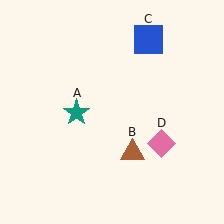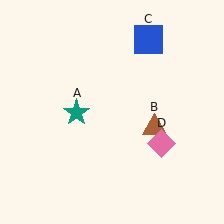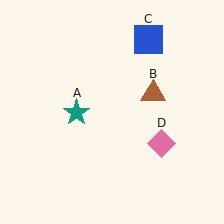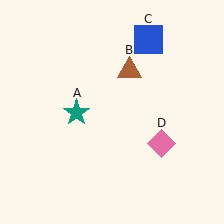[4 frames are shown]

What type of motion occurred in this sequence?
The brown triangle (object B) rotated counterclockwise around the center of the scene.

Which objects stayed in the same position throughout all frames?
Teal star (object A) and blue square (object C) and pink diamond (object D) remained stationary.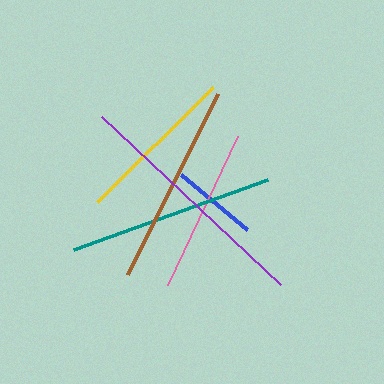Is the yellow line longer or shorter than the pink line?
The pink line is longer than the yellow line.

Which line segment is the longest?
The purple line is the longest at approximately 246 pixels.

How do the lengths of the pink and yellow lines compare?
The pink and yellow lines are approximately the same length.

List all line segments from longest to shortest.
From longest to shortest: purple, teal, brown, pink, yellow, blue.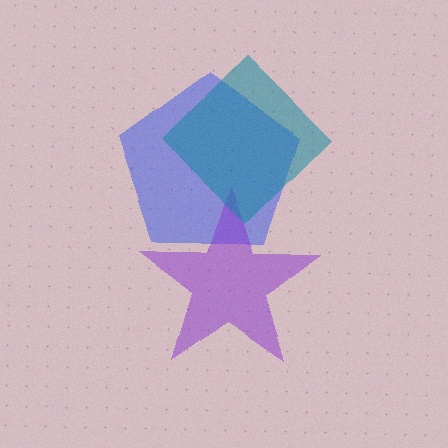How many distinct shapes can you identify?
There are 3 distinct shapes: a blue pentagon, a purple star, a teal diamond.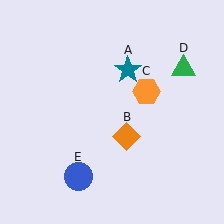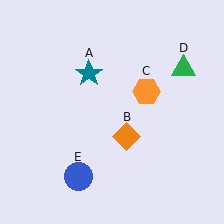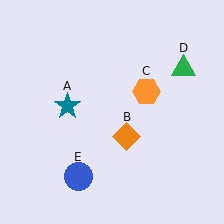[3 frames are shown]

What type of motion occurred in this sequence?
The teal star (object A) rotated counterclockwise around the center of the scene.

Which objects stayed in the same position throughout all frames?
Orange diamond (object B) and orange hexagon (object C) and green triangle (object D) and blue circle (object E) remained stationary.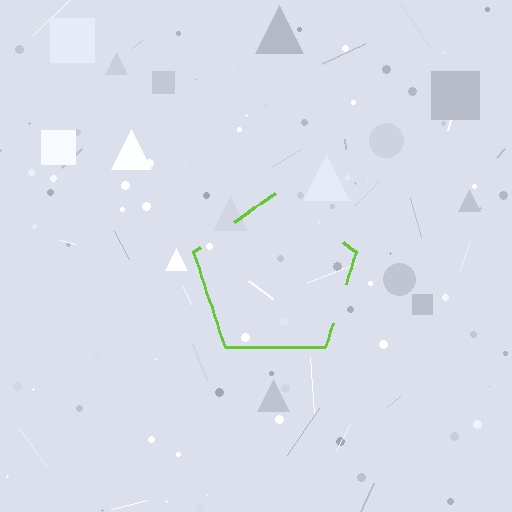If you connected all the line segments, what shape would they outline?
They would outline a pentagon.